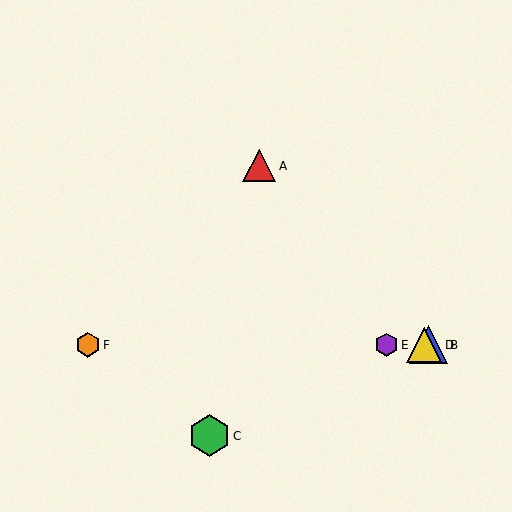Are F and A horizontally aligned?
No, F is at y≈345 and A is at y≈166.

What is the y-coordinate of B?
Object B is at y≈345.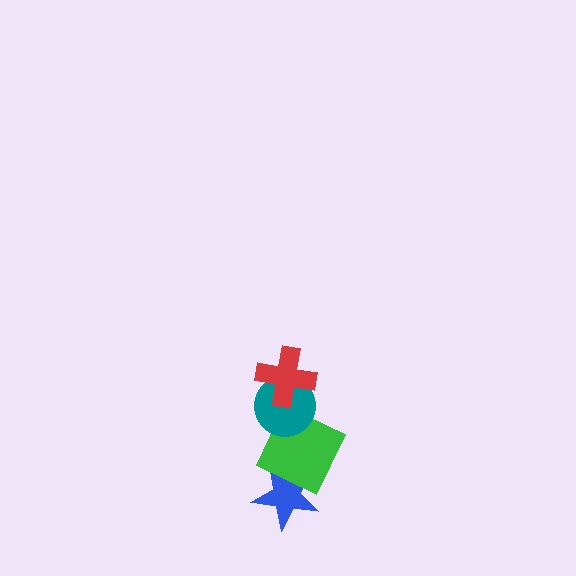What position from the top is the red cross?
The red cross is 1st from the top.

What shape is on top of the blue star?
The green square is on top of the blue star.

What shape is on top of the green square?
The teal circle is on top of the green square.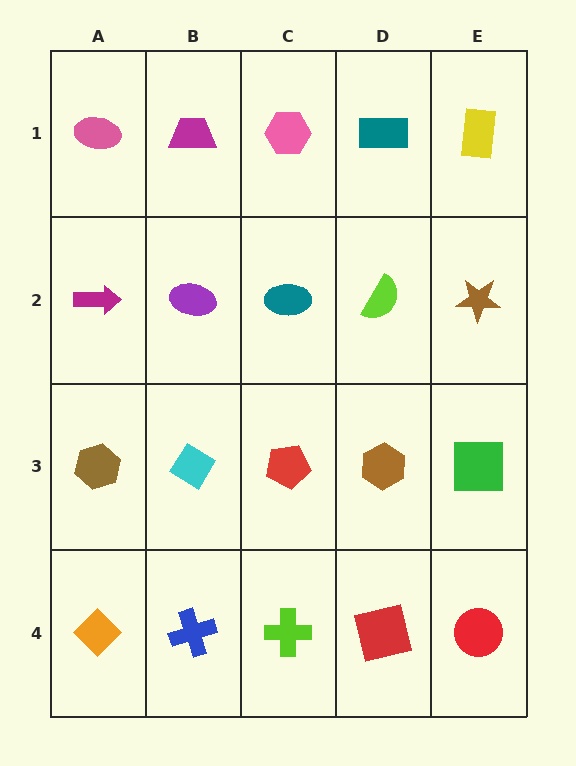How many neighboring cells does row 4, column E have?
2.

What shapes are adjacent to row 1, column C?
A teal ellipse (row 2, column C), a magenta trapezoid (row 1, column B), a teal rectangle (row 1, column D).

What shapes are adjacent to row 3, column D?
A lime semicircle (row 2, column D), a red square (row 4, column D), a red pentagon (row 3, column C), a green square (row 3, column E).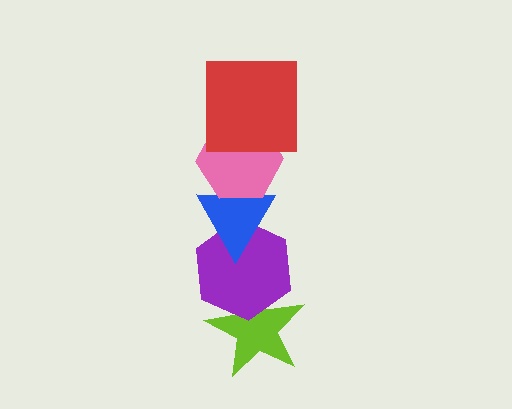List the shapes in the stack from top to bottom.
From top to bottom: the red square, the pink hexagon, the blue triangle, the purple hexagon, the lime star.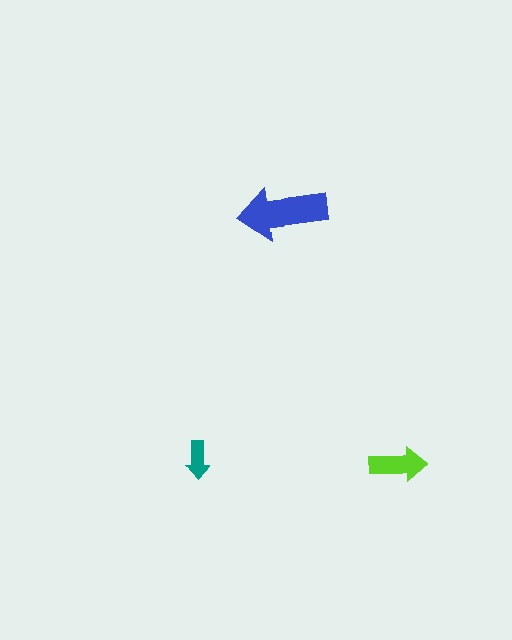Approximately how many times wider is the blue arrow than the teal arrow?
About 2.5 times wider.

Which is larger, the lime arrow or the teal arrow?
The lime one.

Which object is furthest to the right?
The lime arrow is rightmost.